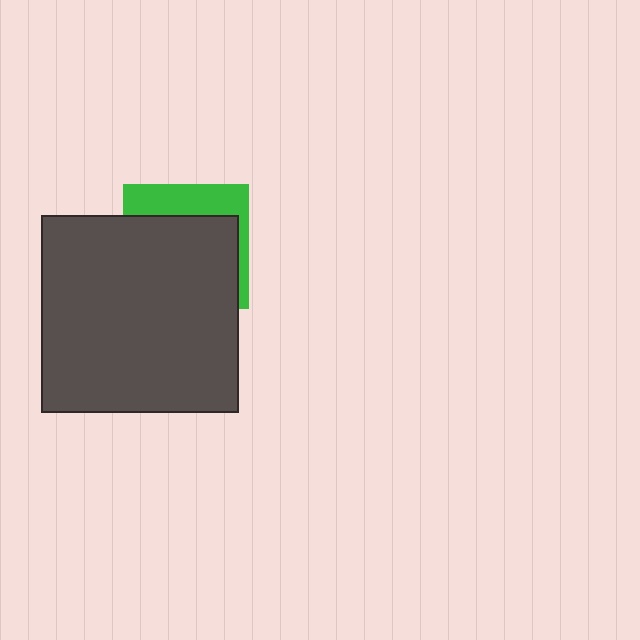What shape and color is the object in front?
The object in front is a dark gray rectangle.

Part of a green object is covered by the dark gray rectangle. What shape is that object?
It is a square.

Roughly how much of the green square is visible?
A small part of it is visible (roughly 31%).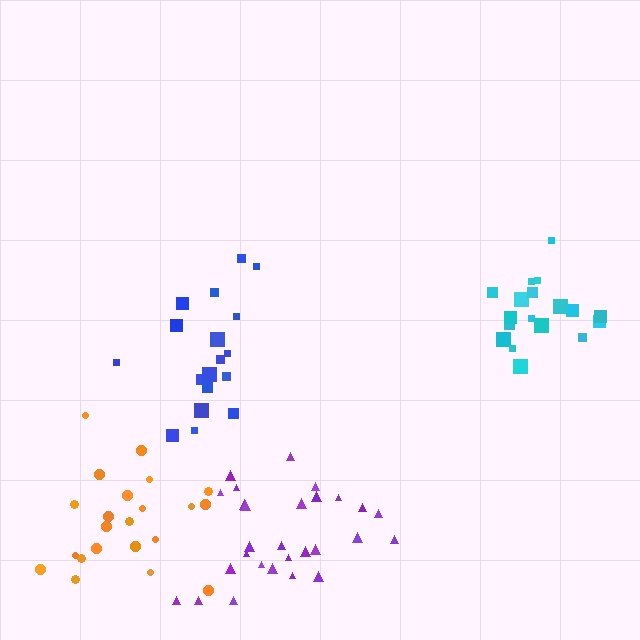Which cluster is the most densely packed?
Cyan.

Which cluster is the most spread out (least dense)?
Orange.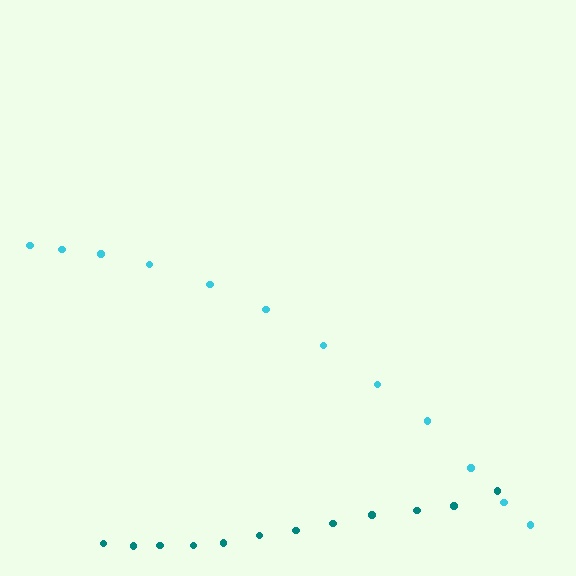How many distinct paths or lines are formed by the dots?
There are 2 distinct paths.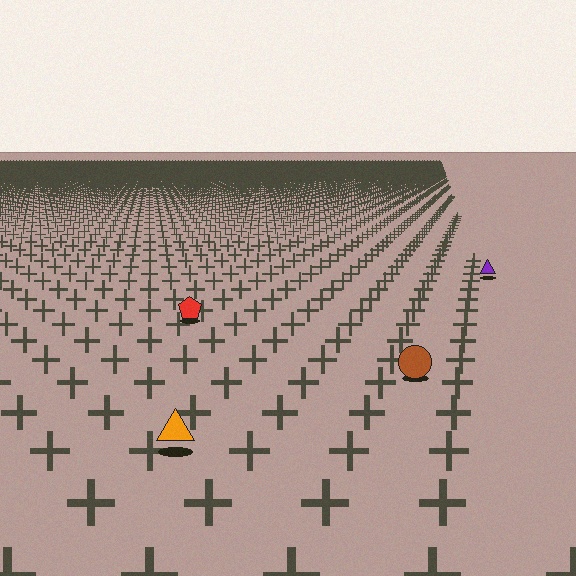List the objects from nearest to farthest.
From nearest to farthest: the orange triangle, the brown circle, the red pentagon, the purple triangle.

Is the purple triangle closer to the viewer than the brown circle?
No. The brown circle is closer — you can tell from the texture gradient: the ground texture is coarser near it.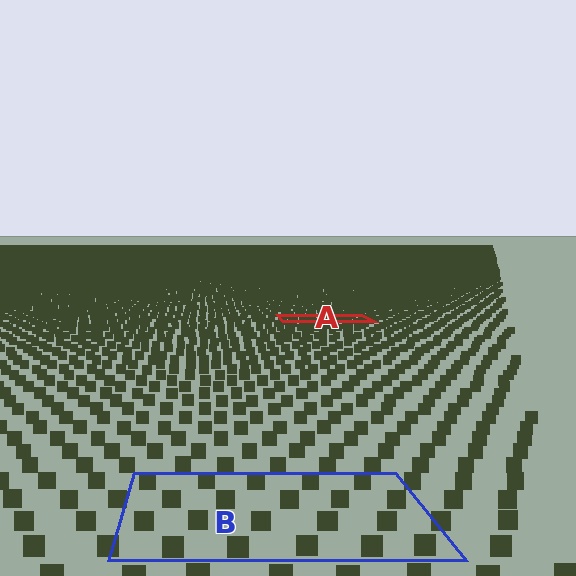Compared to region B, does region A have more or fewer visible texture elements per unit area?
Region A has more texture elements per unit area — they are packed more densely because it is farther away.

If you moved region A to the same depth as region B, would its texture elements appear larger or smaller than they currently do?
They would appear larger. At a closer depth, the same texture elements are projected at a bigger on-screen size.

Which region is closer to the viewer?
Region B is closer. The texture elements there are larger and more spread out.